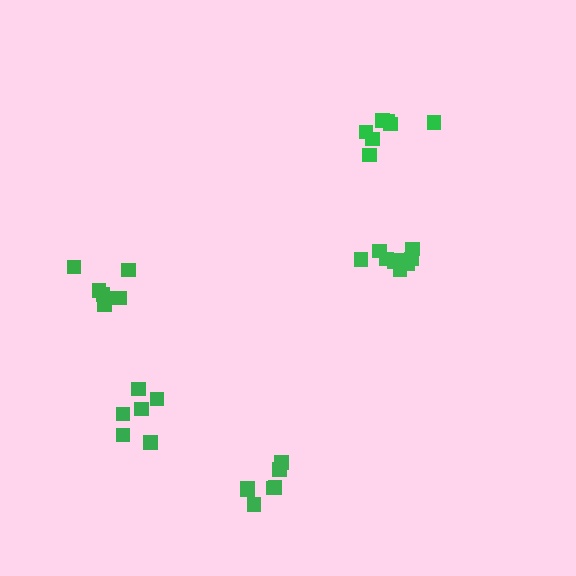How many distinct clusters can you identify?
There are 5 distinct clusters.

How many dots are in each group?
Group 1: 7 dots, Group 2: 6 dots, Group 3: 7 dots, Group 4: 9 dots, Group 5: 7 dots (36 total).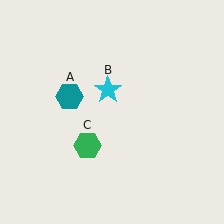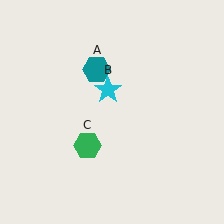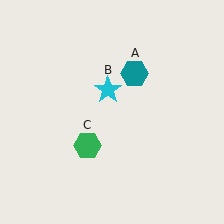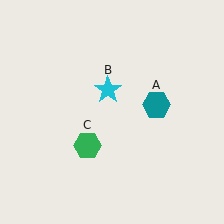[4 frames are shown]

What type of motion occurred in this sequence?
The teal hexagon (object A) rotated clockwise around the center of the scene.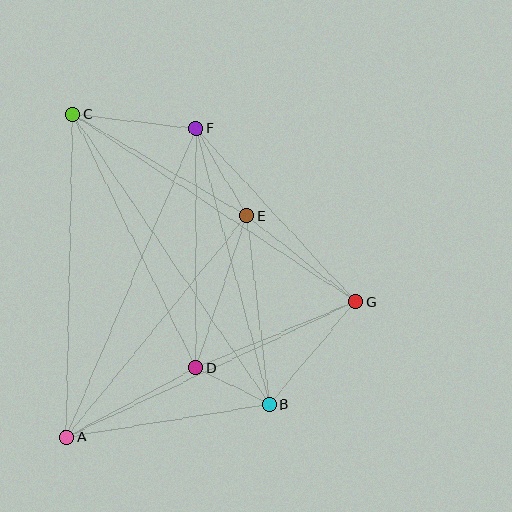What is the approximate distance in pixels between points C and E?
The distance between C and E is approximately 201 pixels.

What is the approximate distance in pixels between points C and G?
The distance between C and G is approximately 339 pixels.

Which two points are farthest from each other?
Points B and C are farthest from each other.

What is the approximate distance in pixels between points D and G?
The distance between D and G is approximately 173 pixels.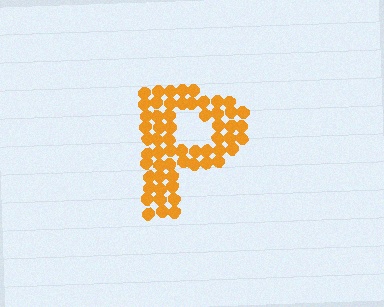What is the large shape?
The large shape is the letter P.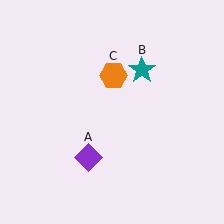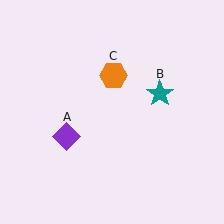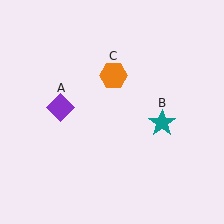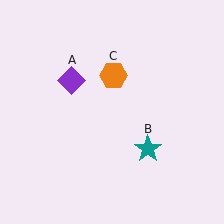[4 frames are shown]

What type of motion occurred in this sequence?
The purple diamond (object A), teal star (object B) rotated clockwise around the center of the scene.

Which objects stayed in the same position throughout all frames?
Orange hexagon (object C) remained stationary.